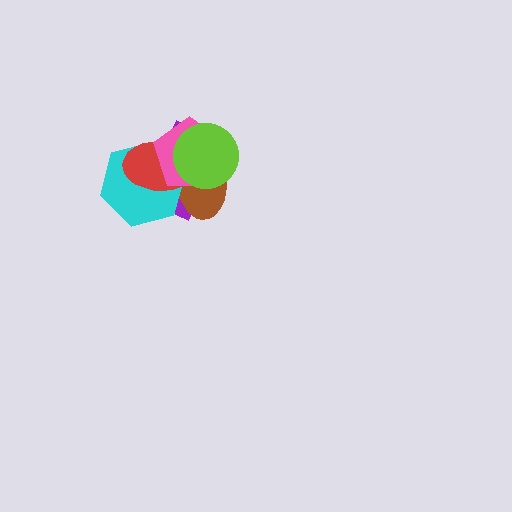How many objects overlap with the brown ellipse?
5 objects overlap with the brown ellipse.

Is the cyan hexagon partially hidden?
Yes, it is partially covered by another shape.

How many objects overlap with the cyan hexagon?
4 objects overlap with the cyan hexagon.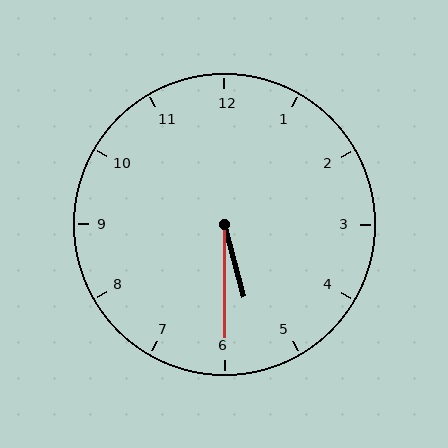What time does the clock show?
5:30.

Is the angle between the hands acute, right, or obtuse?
It is acute.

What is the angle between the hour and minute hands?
Approximately 15 degrees.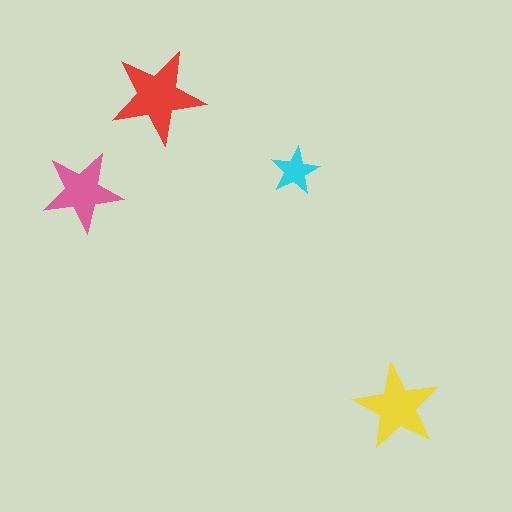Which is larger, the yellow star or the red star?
The red one.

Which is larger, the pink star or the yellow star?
The yellow one.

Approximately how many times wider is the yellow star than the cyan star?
About 2 times wider.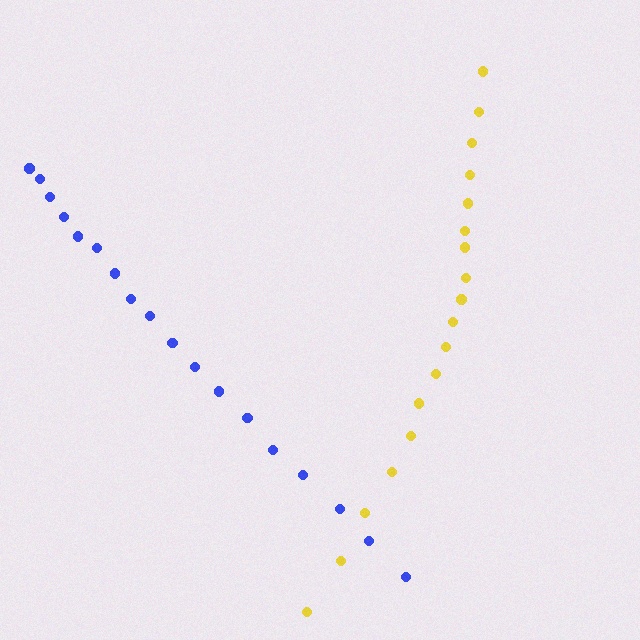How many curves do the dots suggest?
There are 2 distinct paths.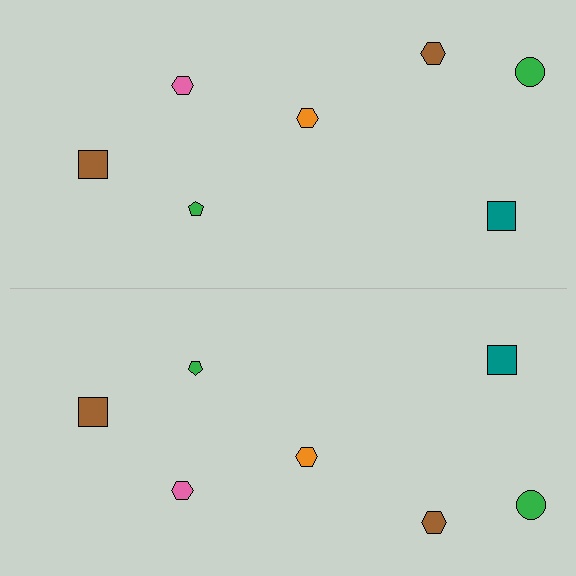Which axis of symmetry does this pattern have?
The pattern has a horizontal axis of symmetry running through the center of the image.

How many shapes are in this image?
There are 14 shapes in this image.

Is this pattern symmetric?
Yes, this pattern has bilateral (reflection) symmetry.